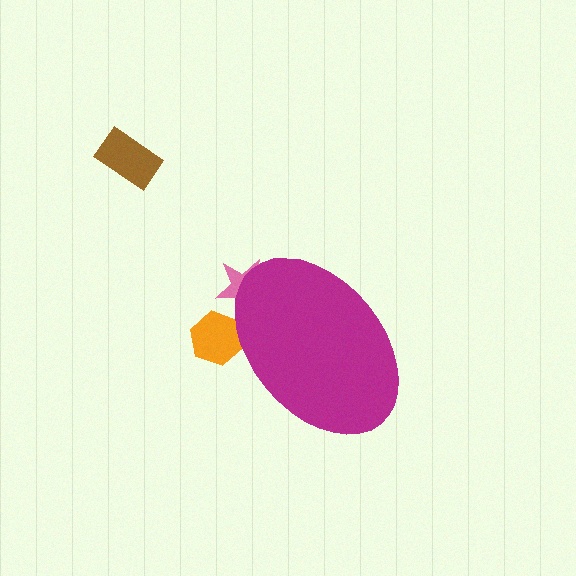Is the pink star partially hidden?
Yes, the pink star is partially hidden behind the magenta ellipse.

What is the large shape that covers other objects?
A magenta ellipse.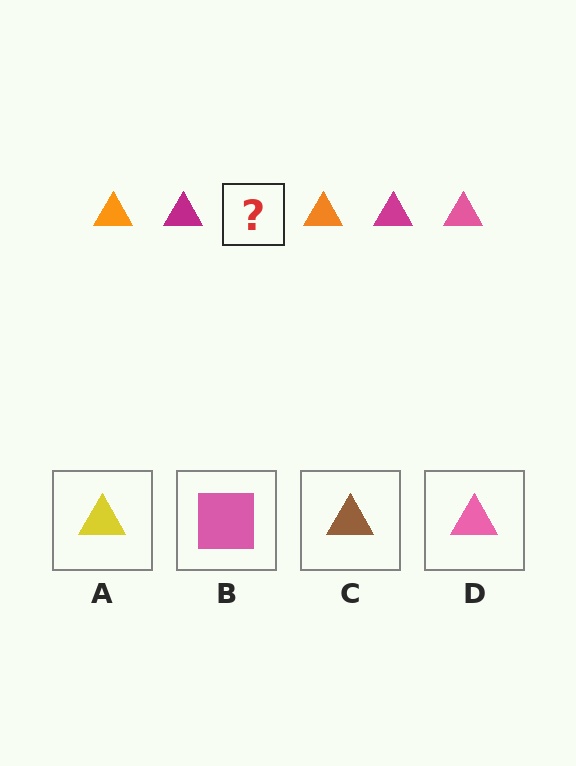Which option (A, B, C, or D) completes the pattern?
D.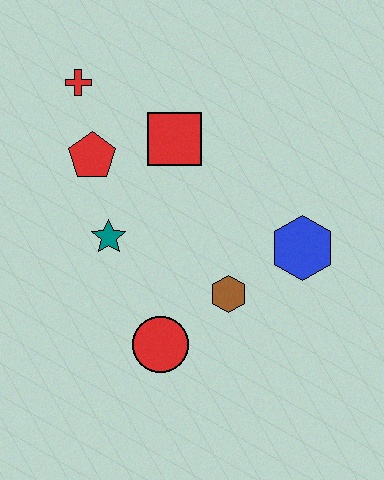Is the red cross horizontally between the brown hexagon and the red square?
No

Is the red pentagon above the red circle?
Yes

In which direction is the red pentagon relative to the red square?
The red pentagon is to the left of the red square.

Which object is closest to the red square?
The red pentagon is closest to the red square.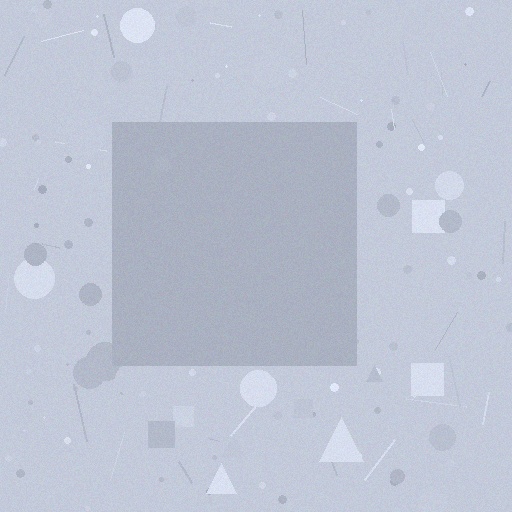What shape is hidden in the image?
A square is hidden in the image.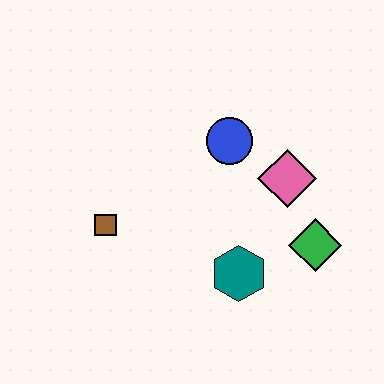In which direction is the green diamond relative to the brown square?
The green diamond is to the right of the brown square.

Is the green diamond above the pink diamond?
No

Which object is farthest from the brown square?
The green diamond is farthest from the brown square.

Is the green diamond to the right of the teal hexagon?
Yes